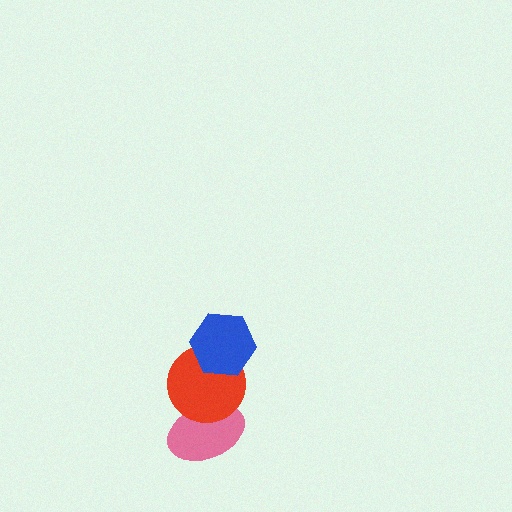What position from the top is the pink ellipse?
The pink ellipse is 3rd from the top.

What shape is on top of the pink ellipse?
The red circle is on top of the pink ellipse.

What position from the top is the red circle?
The red circle is 2nd from the top.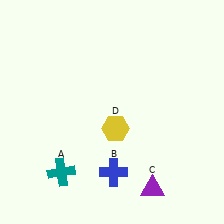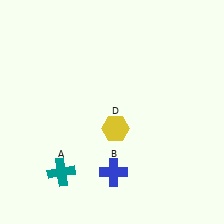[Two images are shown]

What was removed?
The purple triangle (C) was removed in Image 2.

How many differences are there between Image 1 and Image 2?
There is 1 difference between the two images.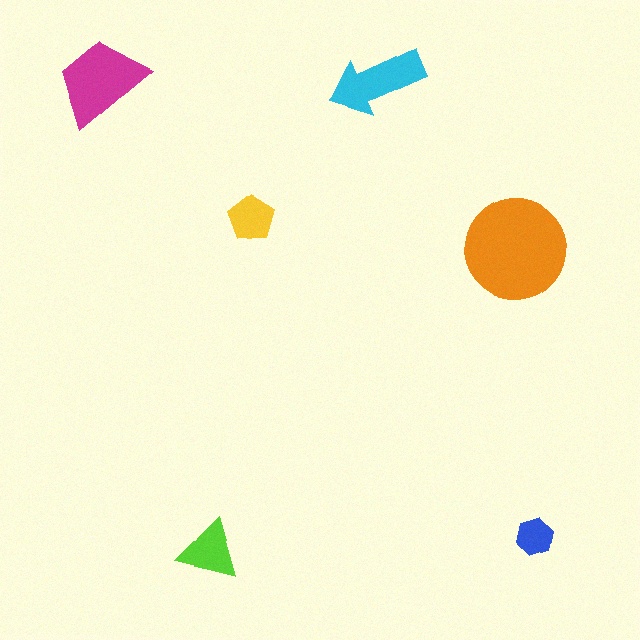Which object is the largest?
The orange circle.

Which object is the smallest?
The blue hexagon.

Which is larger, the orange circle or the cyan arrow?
The orange circle.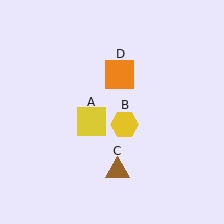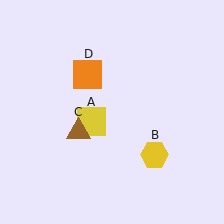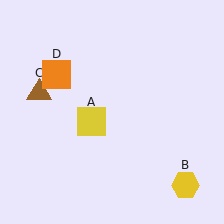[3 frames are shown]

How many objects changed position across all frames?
3 objects changed position: yellow hexagon (object B), brown triangle (object C), orange square (object D).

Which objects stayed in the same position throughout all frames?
Yellow square (object A) remained stationary.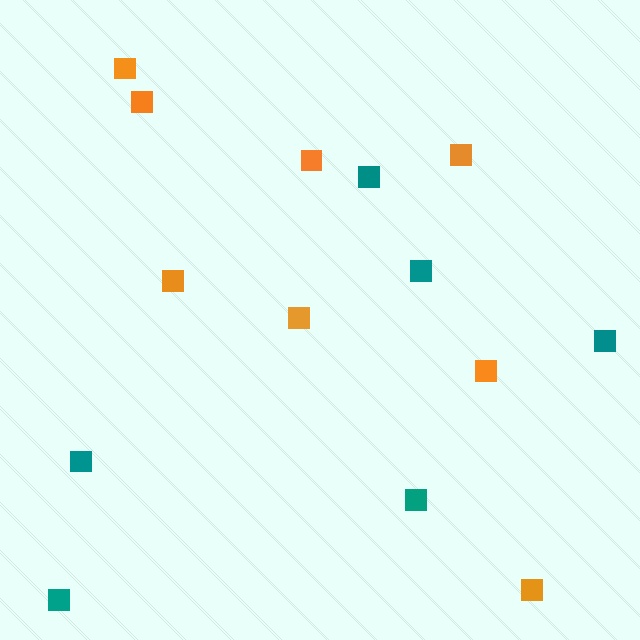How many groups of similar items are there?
There are 2 groups: one group of orange squares (8) and one group of teal squares (6).